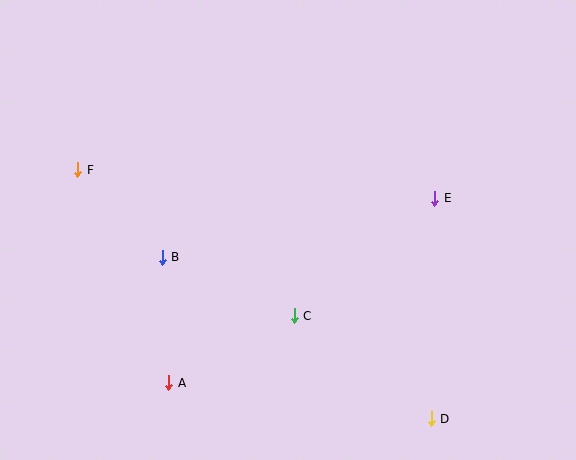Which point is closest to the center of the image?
Point C at (294, 316) is closest to the center.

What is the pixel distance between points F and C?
The distance between F and C is 261 pixels.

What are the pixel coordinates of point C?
Point C is at (294, 316).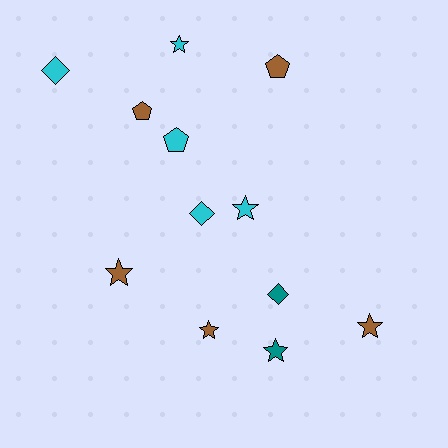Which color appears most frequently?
Cyan, with 5 objects.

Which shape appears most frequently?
Star, with 6 objects.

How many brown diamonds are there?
There are no brown diamonds.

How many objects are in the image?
There are 12 objects.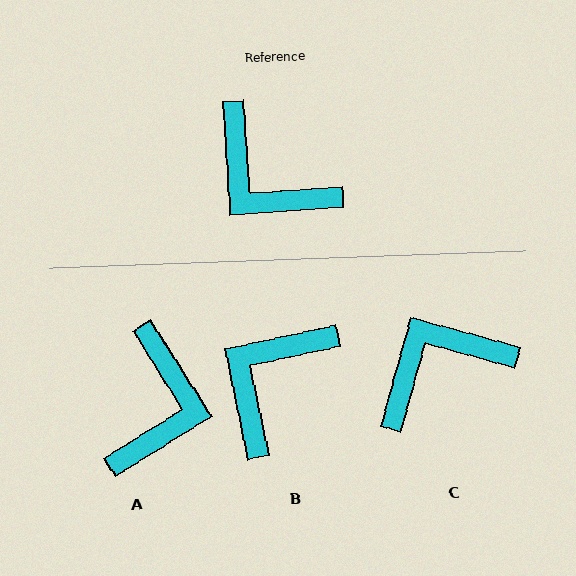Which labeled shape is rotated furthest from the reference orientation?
A, about 118 degrees away.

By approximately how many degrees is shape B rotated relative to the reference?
Approximately 82 degrees clockwise.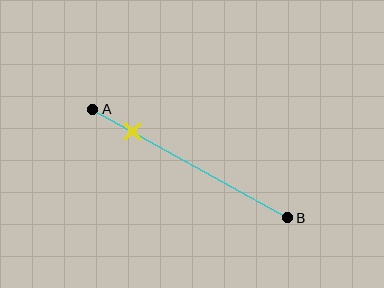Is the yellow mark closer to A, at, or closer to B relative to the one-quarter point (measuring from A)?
The yellow mark is closer to point A than the one-quarter point of segment AB.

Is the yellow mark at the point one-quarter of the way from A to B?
No, the mark is at about 20% from A, not at the 25% one-quarter point.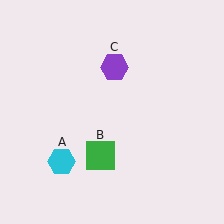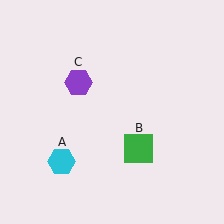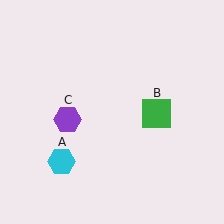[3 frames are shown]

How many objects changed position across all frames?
2 objects changed position: green square (object B), purple hexagon (object C).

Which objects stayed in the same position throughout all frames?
Cyan hexagon (object A) remained stationary.